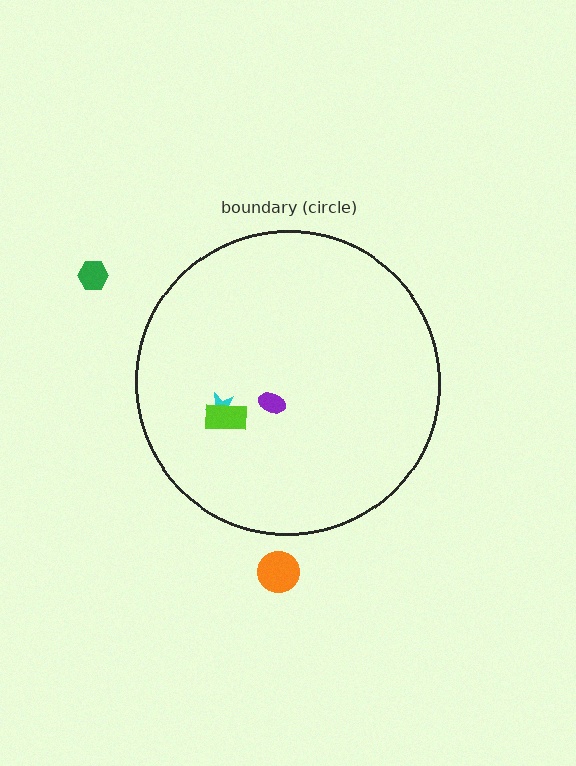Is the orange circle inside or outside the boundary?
Outside.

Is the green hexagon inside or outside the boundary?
Outside.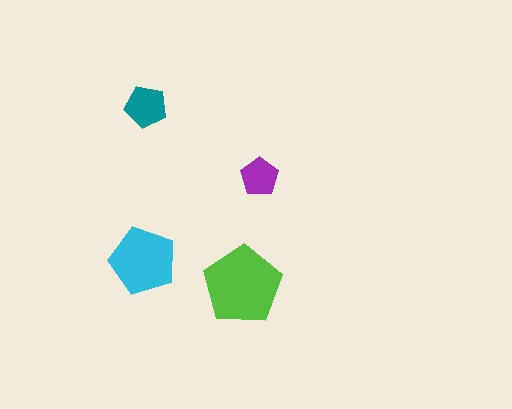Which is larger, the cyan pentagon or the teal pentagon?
The cyan one.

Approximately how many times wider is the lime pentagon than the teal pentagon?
About 2 times wider.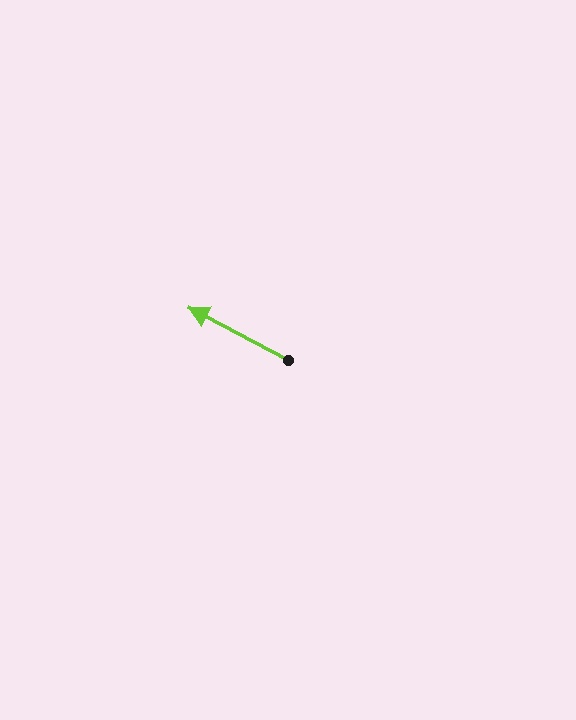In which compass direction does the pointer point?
Northwest.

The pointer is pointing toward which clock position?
Roughly 10 o'clock.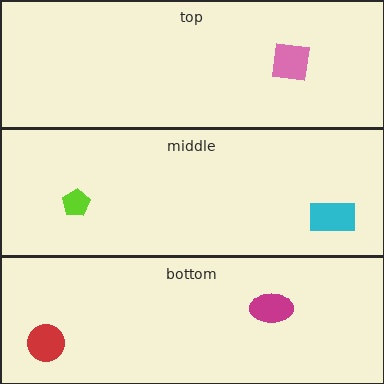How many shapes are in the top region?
1.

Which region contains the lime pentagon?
The middle region.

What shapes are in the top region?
The pink square.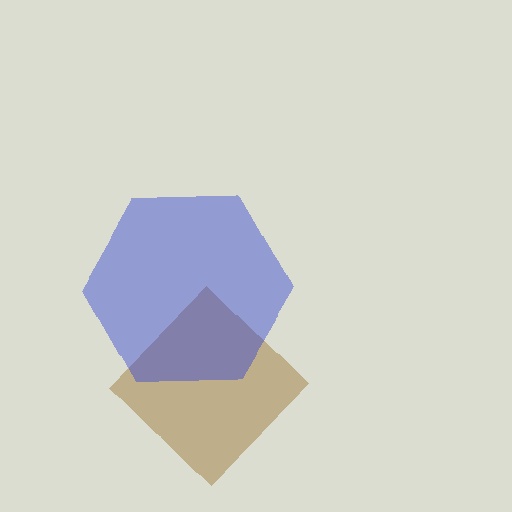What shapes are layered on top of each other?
The layered shapes are: a brown diamond, a blue hexagon.